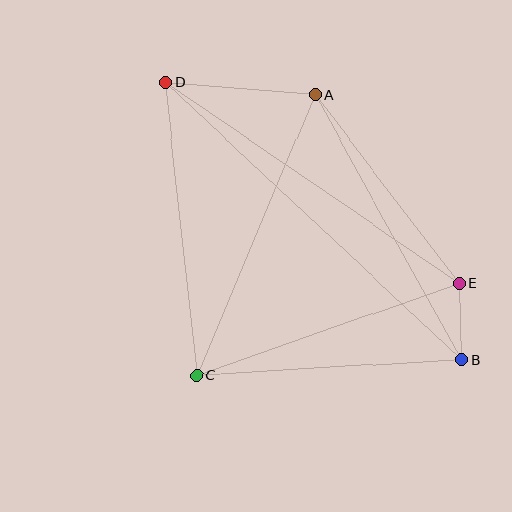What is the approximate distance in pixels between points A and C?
The distance between A and C is approximately 304 pixels.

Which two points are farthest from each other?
Points B and D are farthest from each other.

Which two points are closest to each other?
Points B and E are closest to each other.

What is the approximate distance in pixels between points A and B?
The distance between A and B is approximately 302 pixels.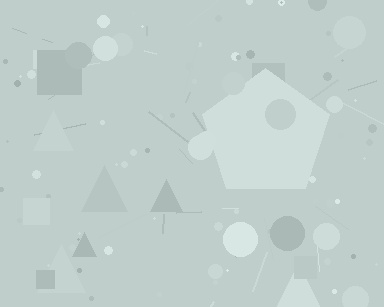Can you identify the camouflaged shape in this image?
The camouflaged shape is a pentagon.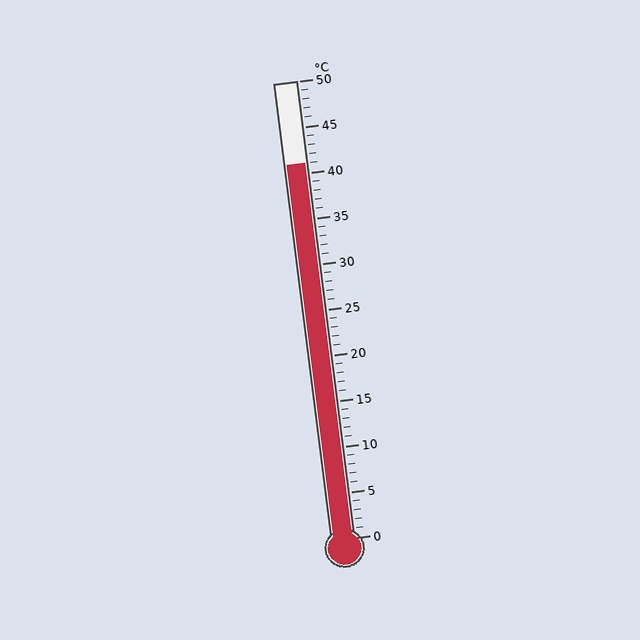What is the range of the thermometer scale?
The thermometer scale ranges from 0°C to 50°C.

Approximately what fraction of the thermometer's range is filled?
The thermometer is filled to approximately 80% of its range.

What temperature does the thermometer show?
The thermometer shows approximately 41°C.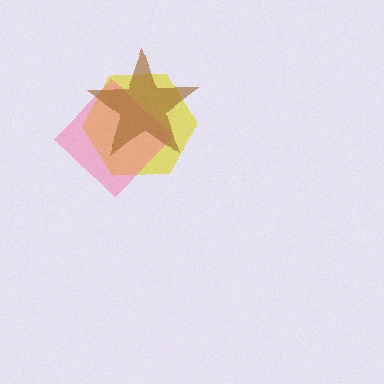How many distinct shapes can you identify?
There are 3 distinct shapes: a yellow hexagon, a pink diamond, a brown star.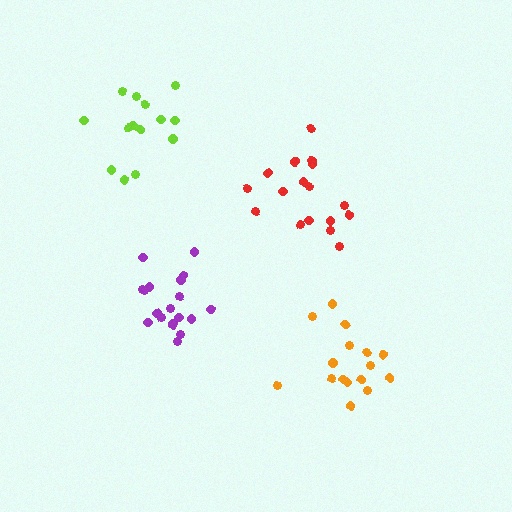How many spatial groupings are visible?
There are 4 spatial groupings.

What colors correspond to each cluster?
The clusters are colored: red, purple, orange, lime.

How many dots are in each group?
Group 1: 17 dots, Group 2: 19 dots, Group 3: 16 dots, Group 4: 14 dots (66 total).